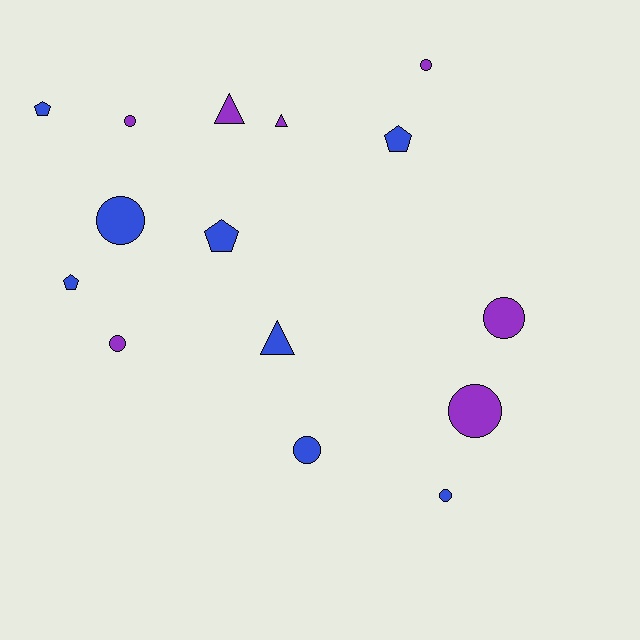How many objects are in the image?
There are 15 objects.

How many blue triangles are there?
There is 1 blue triangle.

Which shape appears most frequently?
Circle, with 8 objects.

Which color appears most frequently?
Blue, with 8 objects.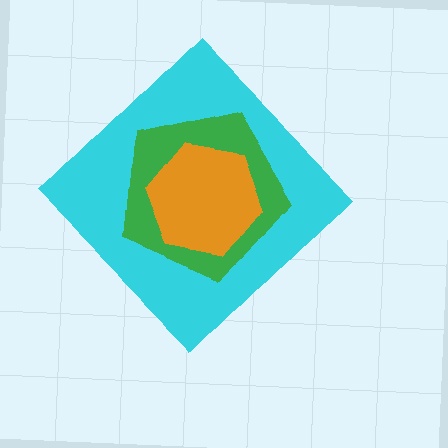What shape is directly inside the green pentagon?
The orange hexagon.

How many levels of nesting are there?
3.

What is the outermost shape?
The cyan diamond.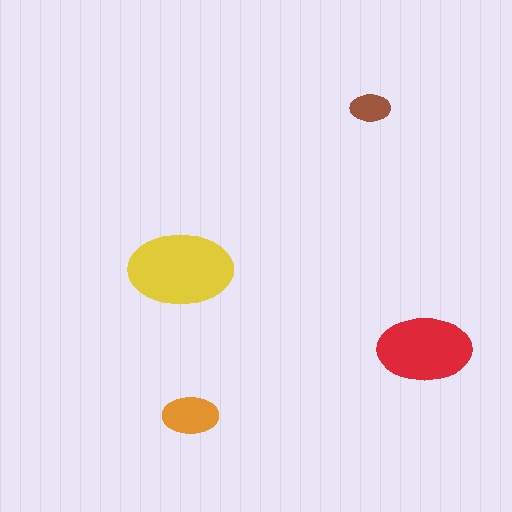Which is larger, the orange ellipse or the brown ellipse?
The orange one.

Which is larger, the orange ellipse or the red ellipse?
The red one.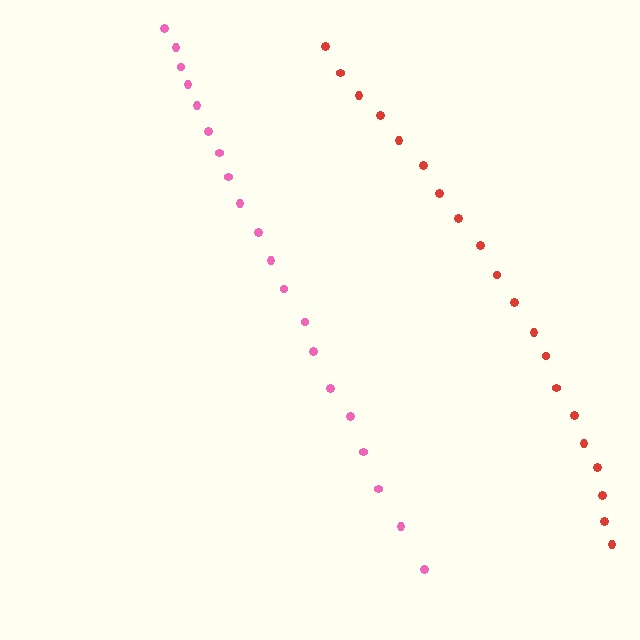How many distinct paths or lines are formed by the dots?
There are 2 distinct paths.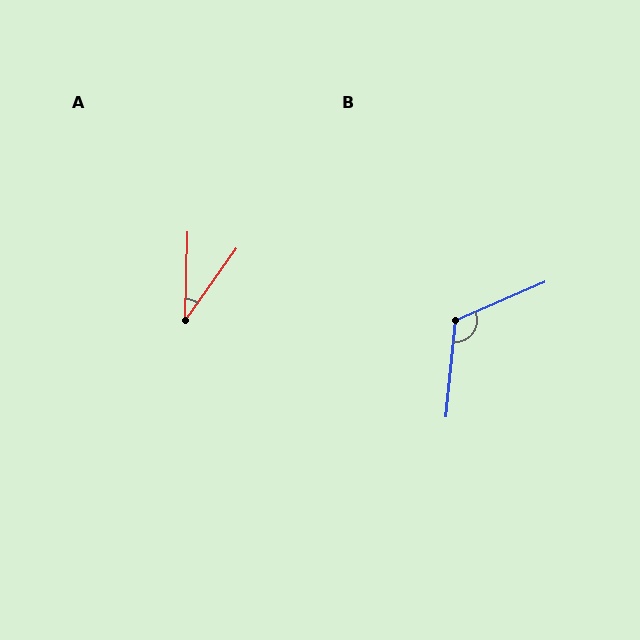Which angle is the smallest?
A, at approximately 34 degrees.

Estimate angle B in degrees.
Approximately 119 degrees.